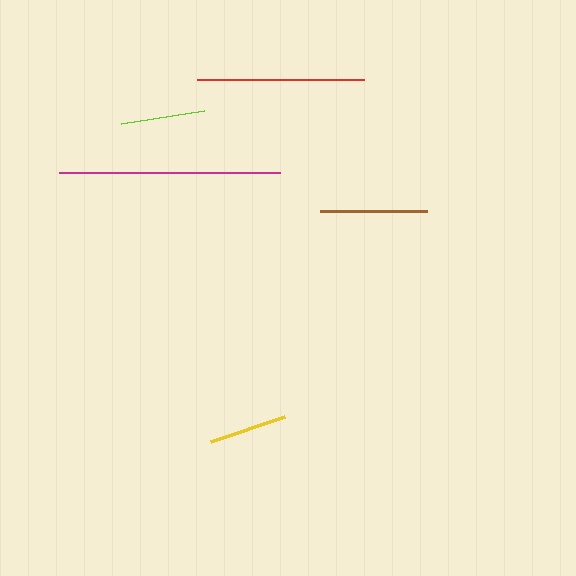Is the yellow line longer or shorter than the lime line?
The lime line is longer than the yellow line.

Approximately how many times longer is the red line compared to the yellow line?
The red line is approximately 2.1 times the length of the yellow line.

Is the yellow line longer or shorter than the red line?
The red line is longer than the yellow line.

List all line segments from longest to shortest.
From longest to shortest: magenta, red, brown, lime, yellow.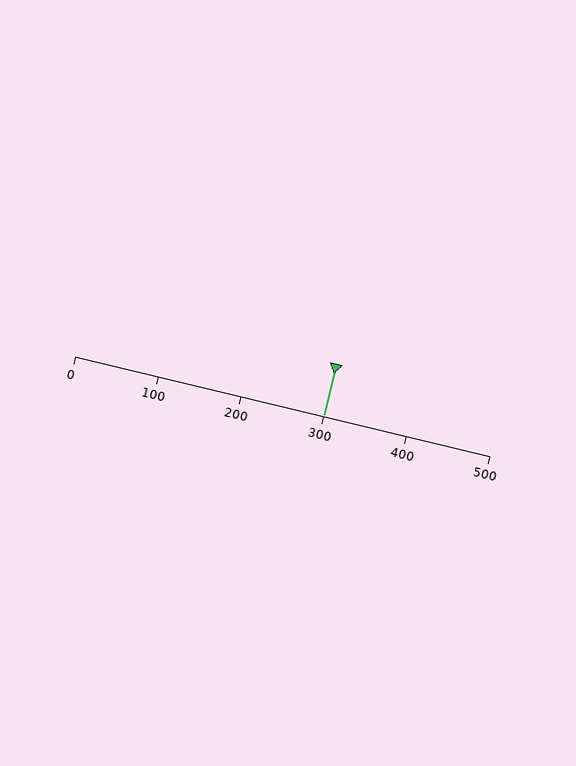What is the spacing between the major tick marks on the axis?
The major ticks are spaced 100 apart.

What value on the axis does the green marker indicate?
The marker indicates approximately 300.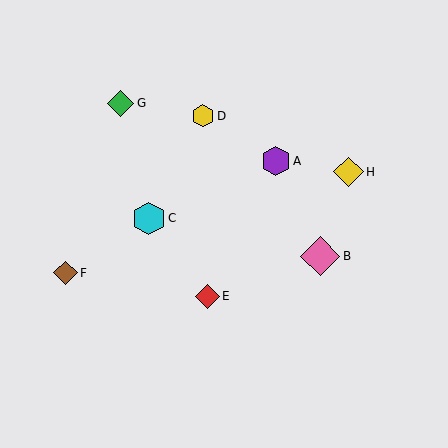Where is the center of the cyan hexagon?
The center of the cyan hexagon is at (149, 218).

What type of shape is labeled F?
Shape F is a brown diamond.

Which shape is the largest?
The pink diamond (labeled B) is the largest.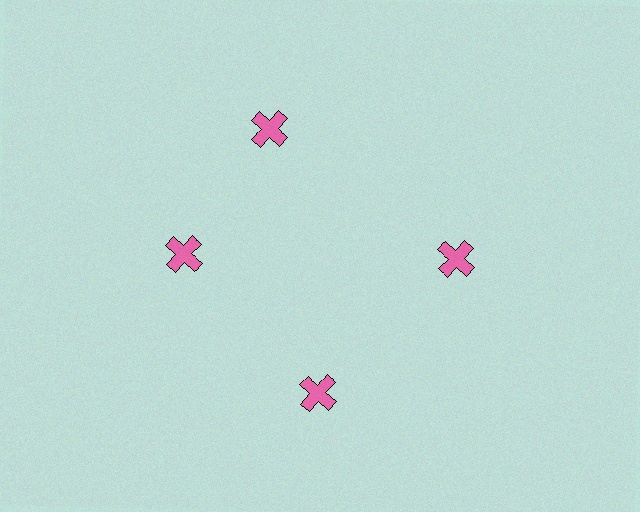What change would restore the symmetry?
The symmetry would be restored by rotating it back into even spacing with its neighbors so that all 4 crosses sit at equal angles and equal distance from the center.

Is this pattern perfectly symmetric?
No. The 4 pink crosses are arranged in a ring, but one element near the 12 o'clock position is rotated out of alignment along the ring, breaking the 4-fold rotational symmetry.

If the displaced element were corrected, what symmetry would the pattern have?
It would have 4-fold rotational symmetry — the pattern would map onto itself every 90 degrees.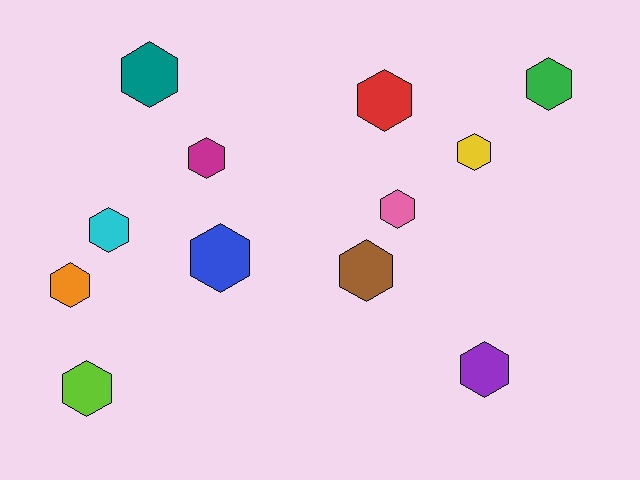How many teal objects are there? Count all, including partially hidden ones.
There is 1 teal object.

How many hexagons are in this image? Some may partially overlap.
There are 12 hexagons.